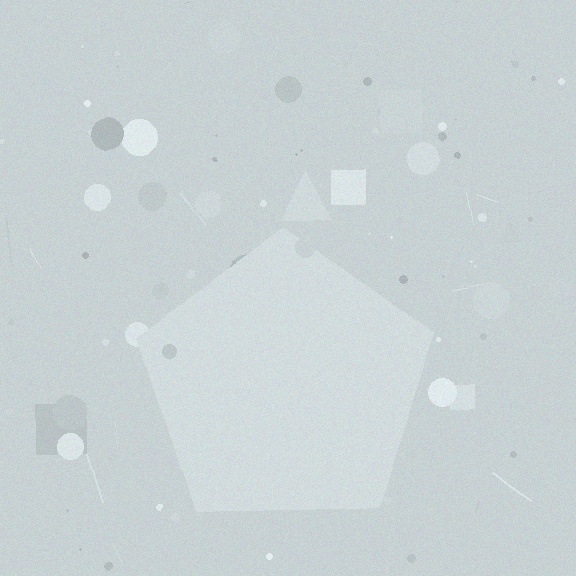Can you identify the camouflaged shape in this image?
The camouflaged shape is a pentagon.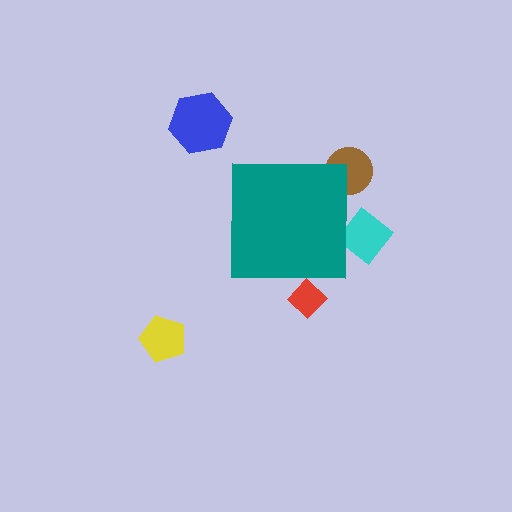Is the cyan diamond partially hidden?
Yes, the cyan diamond is partially hidden behind the teal square.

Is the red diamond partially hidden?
Yes, the red diamond is partially hidden behind the teal square.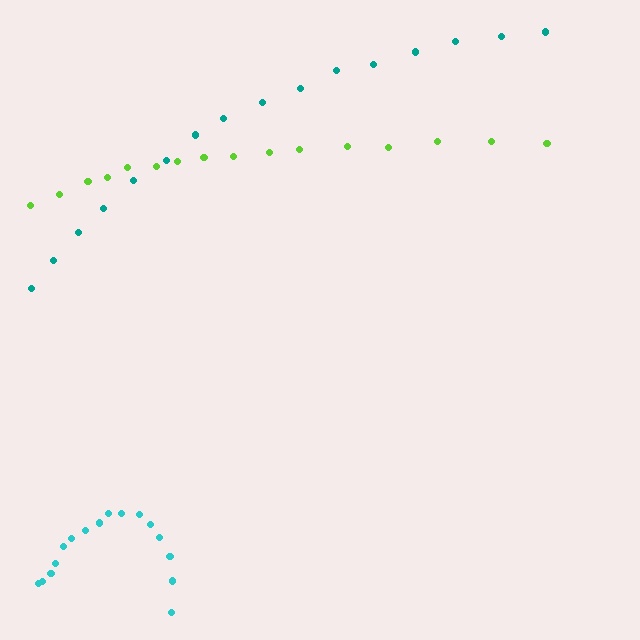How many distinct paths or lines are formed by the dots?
There are 3 distinct paths.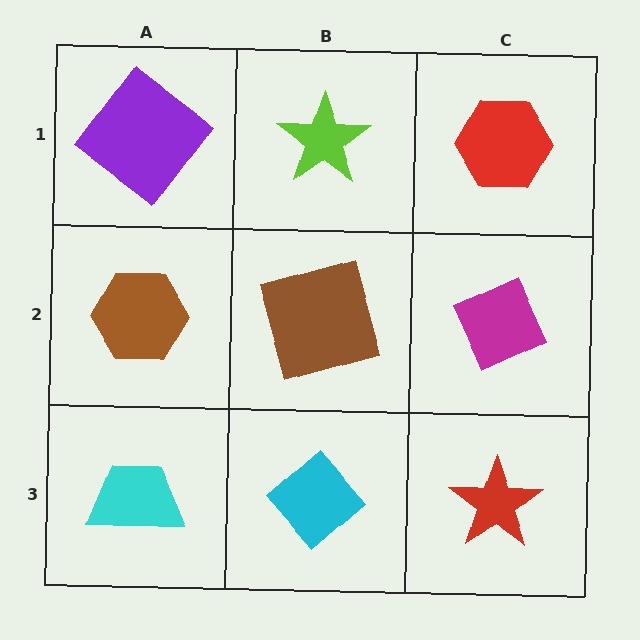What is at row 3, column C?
A red star.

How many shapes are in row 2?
3 shapes.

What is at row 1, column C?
A red hexagon.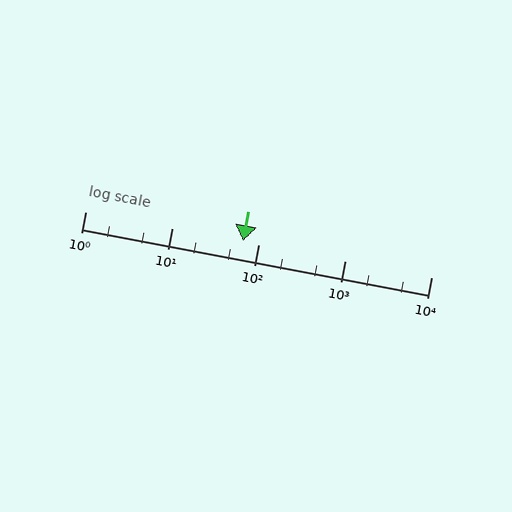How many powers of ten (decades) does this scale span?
The scale spans 4 decades, from 1 to 10000.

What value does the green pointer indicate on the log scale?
The pointer indicates approximately 66.